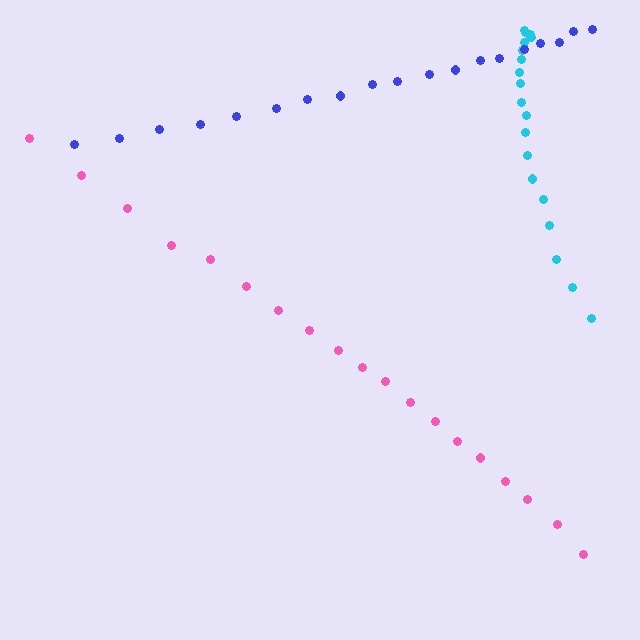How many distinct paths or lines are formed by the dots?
There are 3 distinct paths.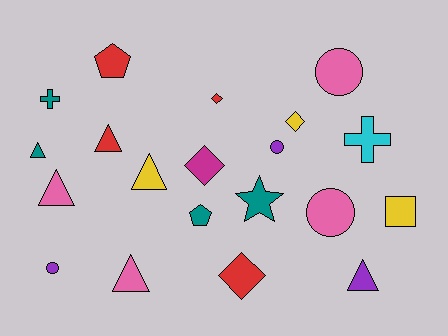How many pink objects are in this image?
There are 4 pink objects.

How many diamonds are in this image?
There are 4 diamonds.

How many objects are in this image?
There are 20 objects.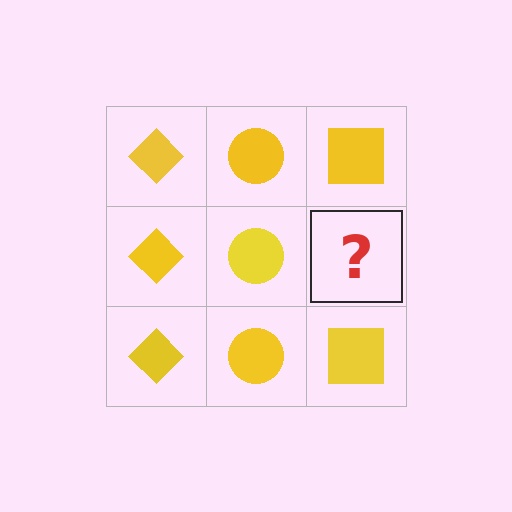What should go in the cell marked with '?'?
The missing cell should contain a yellow square.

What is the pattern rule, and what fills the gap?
The rule is that each column has a consistent shape. The gap should be filled with a yellow square.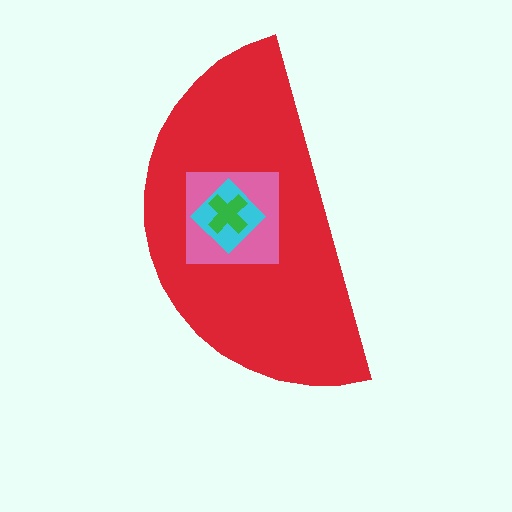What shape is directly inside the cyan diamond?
The green cross.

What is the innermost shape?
The green cross.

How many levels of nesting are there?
4.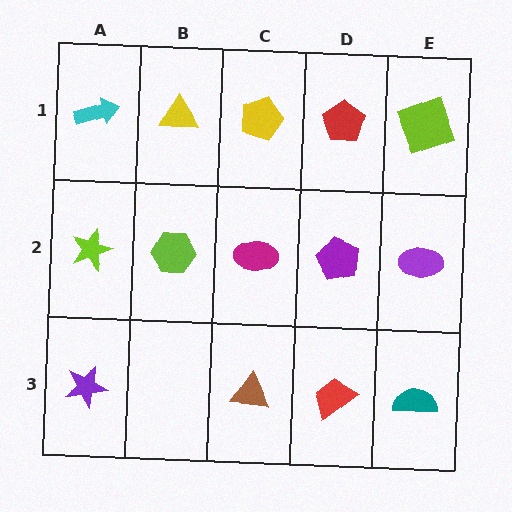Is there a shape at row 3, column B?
No, that cell is empty.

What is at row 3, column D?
A red trapezoid.